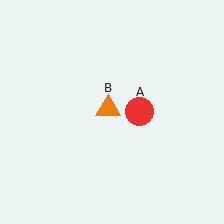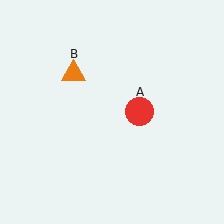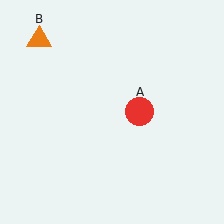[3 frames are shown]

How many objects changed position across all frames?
1 object changed position: orange triangle (object B).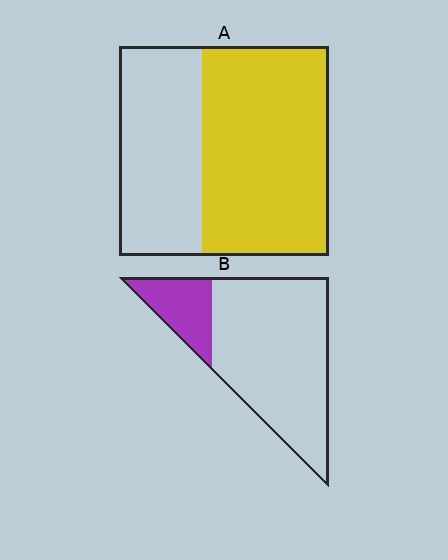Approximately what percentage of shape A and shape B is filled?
A is approximately 60% and B is approximately 20%.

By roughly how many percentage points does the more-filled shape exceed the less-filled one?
By roughly 40 percentage points (A over B).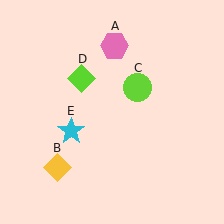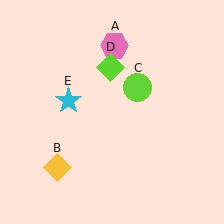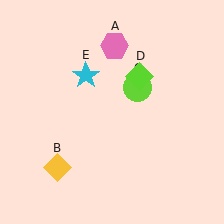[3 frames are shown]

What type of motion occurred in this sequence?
The lime diamond (object D), cyan star (object E) rotated clockwise around the center of the scene.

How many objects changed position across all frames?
2 objects changed position: lime diamond (object D), cyan star (object E).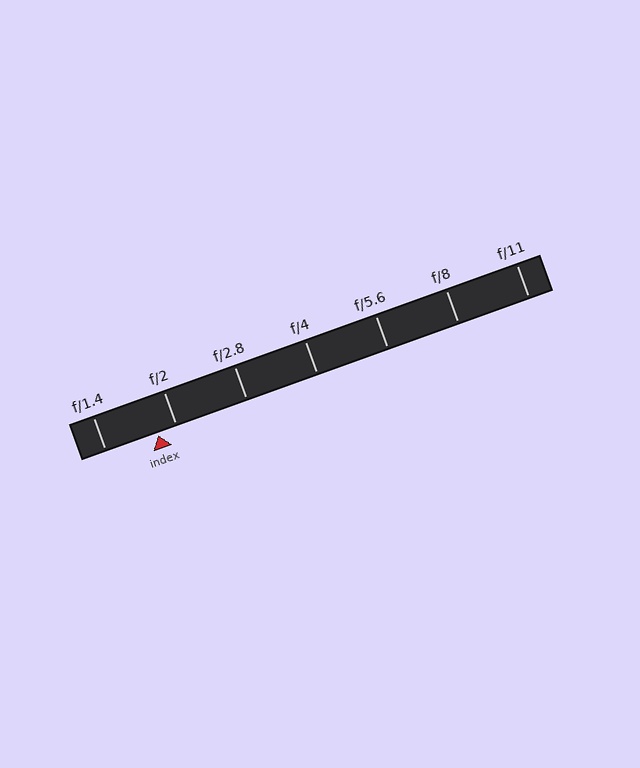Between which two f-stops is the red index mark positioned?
The index mark is between f/1.4 and f/2.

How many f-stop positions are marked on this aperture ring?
There are 7 f-stop positions marked.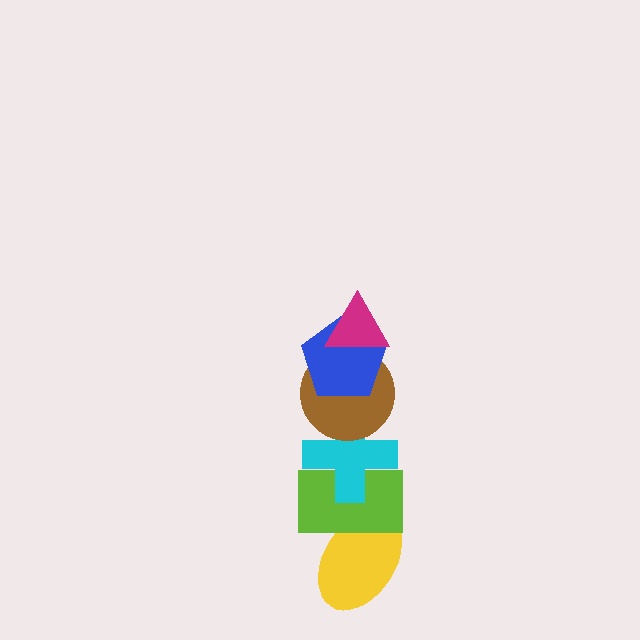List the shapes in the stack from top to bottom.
From top to bottom: the magenta triangle, the blue pentagon, the brown circle, the cyan cross, the lime rectangle, the yellow ellipse.